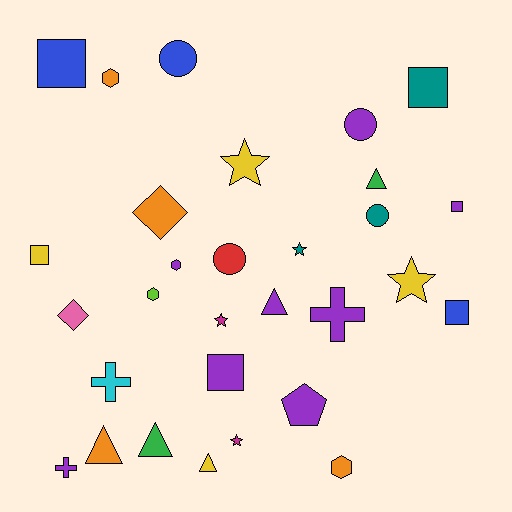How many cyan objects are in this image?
There is 1 cyan object.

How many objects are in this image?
There are 30 objects.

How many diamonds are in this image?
There are 2 diamonds.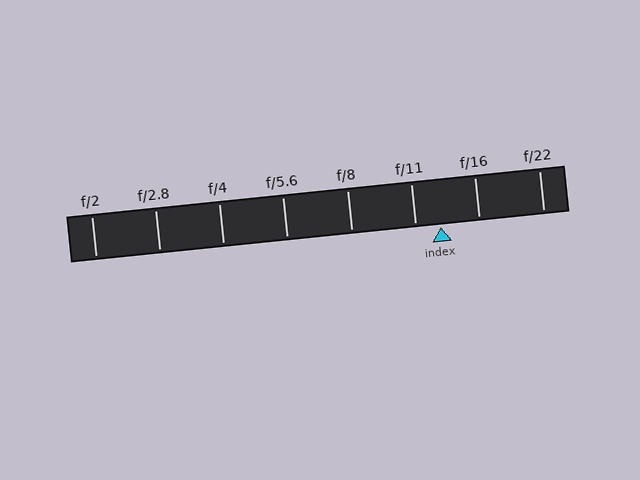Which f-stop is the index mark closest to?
The index mark is closest to f/11.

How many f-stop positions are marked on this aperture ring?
There are 8 f-stop positions marked.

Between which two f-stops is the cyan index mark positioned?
The index mark is between f/11 and f/16.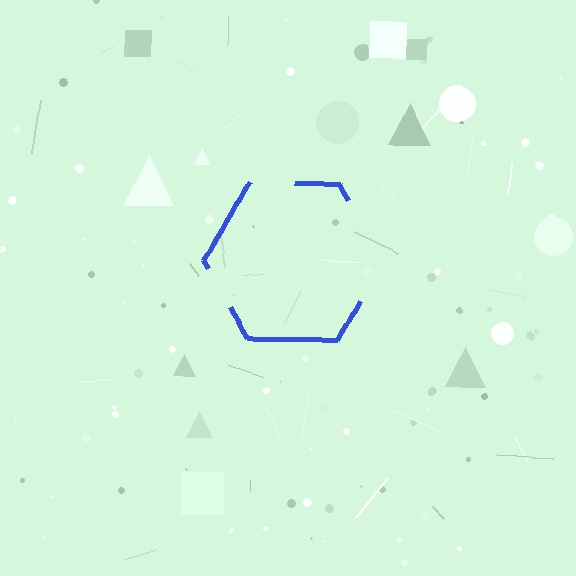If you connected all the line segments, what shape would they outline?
They would outline a hexagon.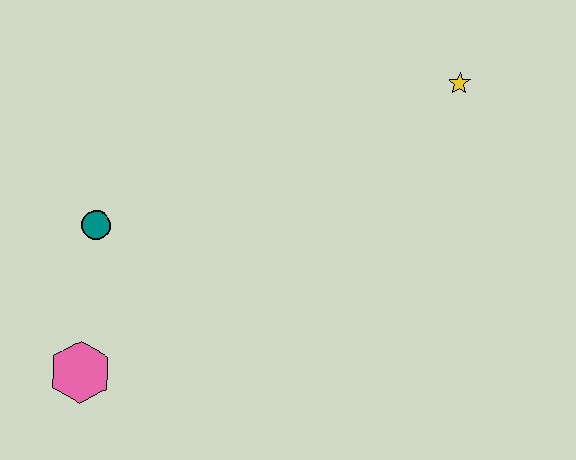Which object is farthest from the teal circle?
The yellow star is farthest from the teal circle.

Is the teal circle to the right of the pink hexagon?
Yes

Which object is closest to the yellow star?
The teal circle is closest to the yellow star.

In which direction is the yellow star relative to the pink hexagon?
The yellow star is to the right of the pink hexagon.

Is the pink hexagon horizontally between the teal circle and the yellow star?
No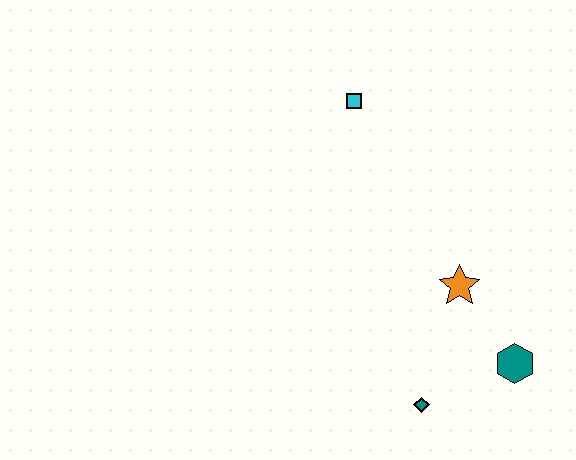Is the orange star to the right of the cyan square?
Yes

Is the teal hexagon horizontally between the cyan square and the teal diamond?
No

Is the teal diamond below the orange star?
Yes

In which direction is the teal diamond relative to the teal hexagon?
The teal diamond is to the left of the teal hexagon.